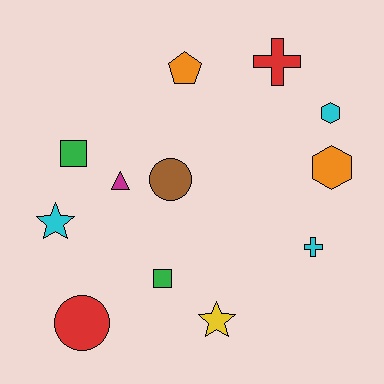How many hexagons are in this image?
There are 2 hexagons.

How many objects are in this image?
There are 12 objects.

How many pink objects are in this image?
There are no pink objects.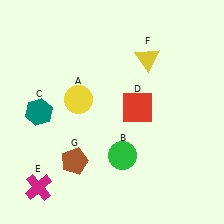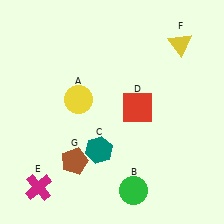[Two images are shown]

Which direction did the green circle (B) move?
The green circle (B) moved down.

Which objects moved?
The objects that moved are: the green circle (B), the teal hexagon (C), the yellow triangle (F).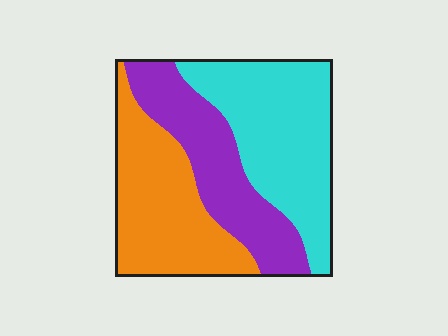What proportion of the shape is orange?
Orange covers 33% of the shape.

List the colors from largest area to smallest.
From largest to smallest: cyan, orange, purple.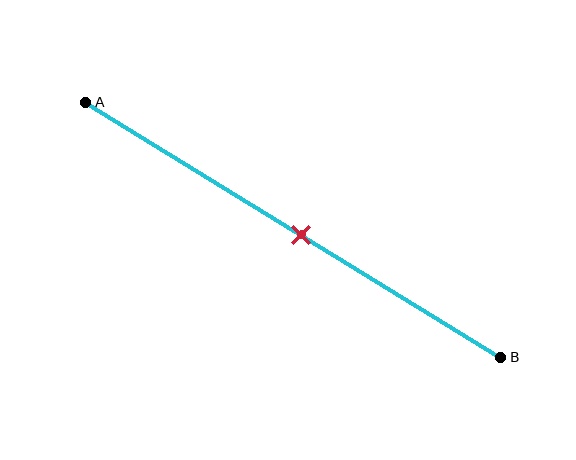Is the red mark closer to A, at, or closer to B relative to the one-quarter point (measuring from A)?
The red mark is closer to point B than the one-quarter point of segment AB.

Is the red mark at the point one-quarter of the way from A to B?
No, the mark is at about 50% from A, not at the 25% one-quarter point.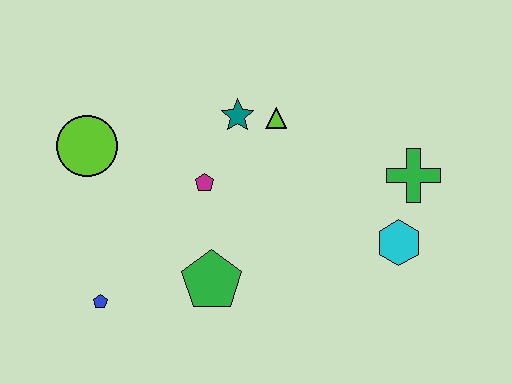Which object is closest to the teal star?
The lime triangle is closest to the teal star.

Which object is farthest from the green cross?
The blue pentagon is farthest from the green cross.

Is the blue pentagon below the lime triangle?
Yes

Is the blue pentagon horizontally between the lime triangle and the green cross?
No